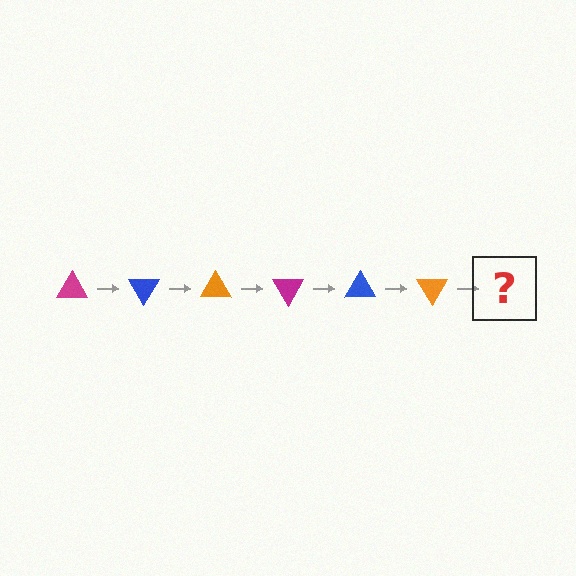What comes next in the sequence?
The next element should be a magenta triangle, rotated 360 degrees from the start.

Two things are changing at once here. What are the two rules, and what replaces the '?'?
The two rules are that it rotates 60 degrees each step and the color cycles through magenta, blue, and orange. The '?' should be a magenta triangle, rotated 360 degrees from the start.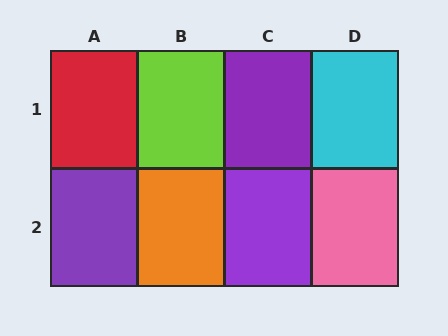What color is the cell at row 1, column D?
Cyan.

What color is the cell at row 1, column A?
Red.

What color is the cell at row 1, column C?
Purple.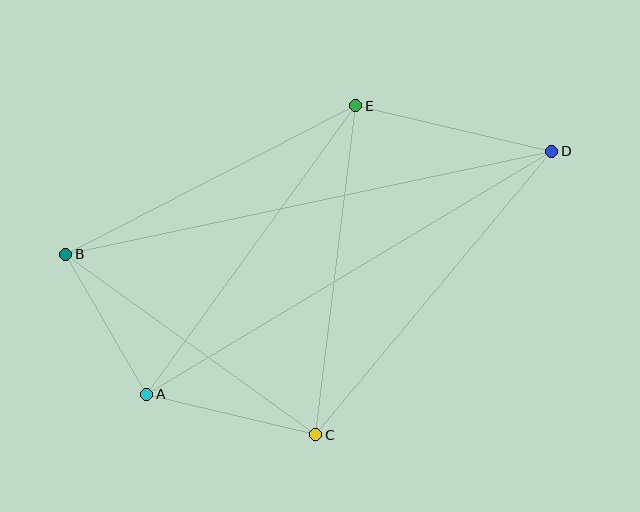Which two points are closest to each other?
Points A and B are closest to each other.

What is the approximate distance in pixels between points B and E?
The distance between B and E is approximately 326 pixels.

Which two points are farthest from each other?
Points B and D are farthest from each other.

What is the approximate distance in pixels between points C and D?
The distance between C and D is approximately 369 pixels.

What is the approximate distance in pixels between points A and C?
The distance between A and C is approximately 174 pixels.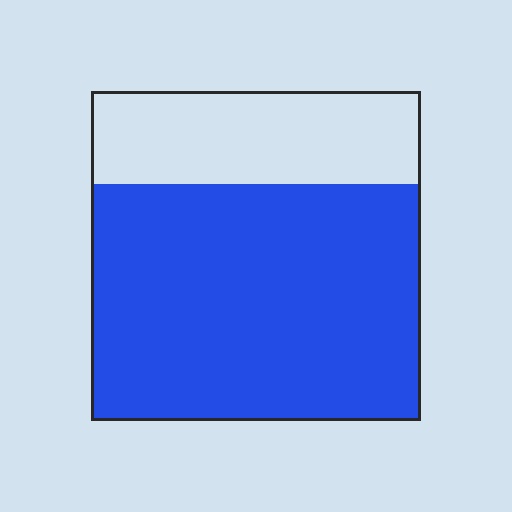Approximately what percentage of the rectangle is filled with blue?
Approximately 70%.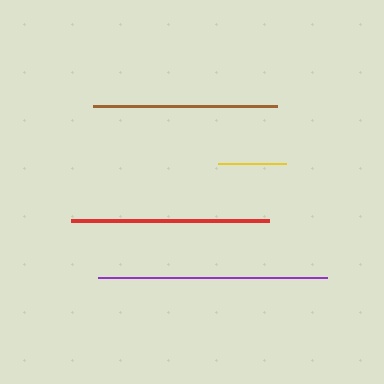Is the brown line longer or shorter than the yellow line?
The brown line is longer than the yellow line.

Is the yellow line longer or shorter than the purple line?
The purple line is longer than the yellow line.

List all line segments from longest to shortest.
From longest to shortest: purple, red, brown, yellow.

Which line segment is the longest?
The purple line is the longest at approximately 229 pixels.